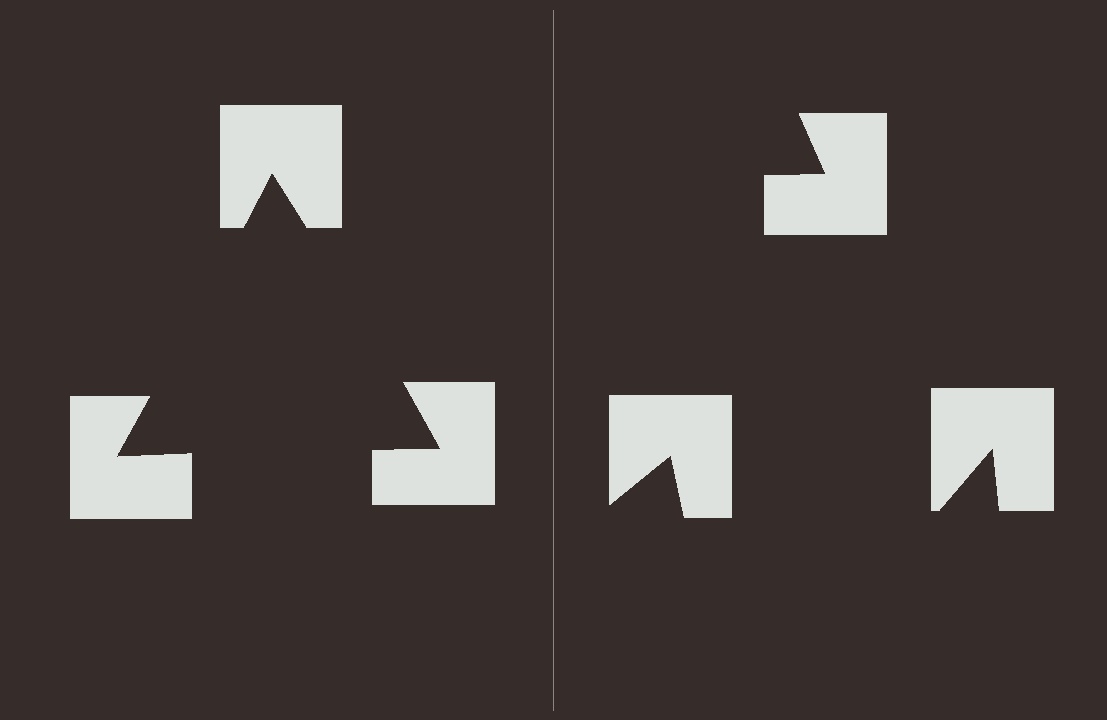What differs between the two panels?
The notched squares are positioned identically on both sides; only the wedge orientations differ. On the left they align to a triangle; on the right they are misaligned.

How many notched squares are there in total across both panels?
6 — 3 on each side.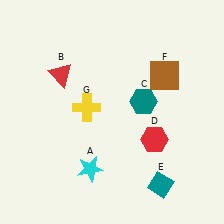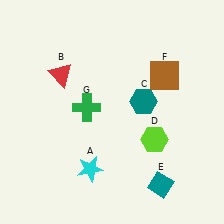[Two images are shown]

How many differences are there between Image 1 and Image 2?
There are 2 differences between the two images.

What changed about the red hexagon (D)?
In Image 1, D is red. In Image 2, it changed to lime.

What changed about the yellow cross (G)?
In Image 1, G is yellow. In Image 2, it changed to green.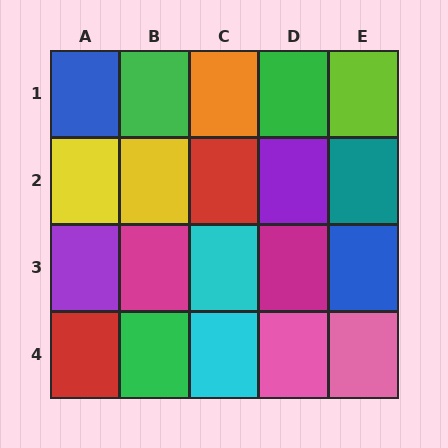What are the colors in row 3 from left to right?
Purple, magenta, cyan, magenta, blue.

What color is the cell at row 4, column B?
Green.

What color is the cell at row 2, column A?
Yellow.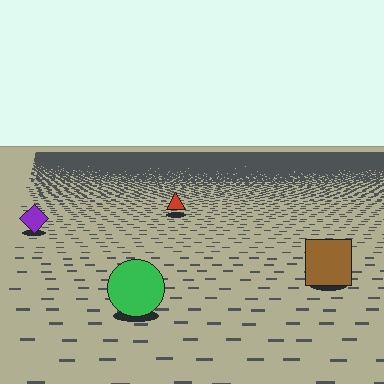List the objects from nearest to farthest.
From nearest to farthest: the green circle, the brown square, the purple diamond, the red triangle.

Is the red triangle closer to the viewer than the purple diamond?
No. The purple diamond is closer — you can tell from the texture gradient: the ground texture is coarser near it.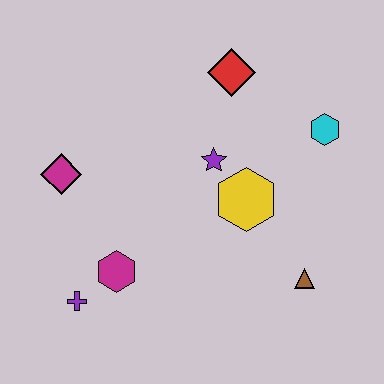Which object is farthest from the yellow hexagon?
The purple cross is farthest from the yellow hexagon.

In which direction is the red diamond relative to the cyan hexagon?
The red diamond is to the left of the cyan hexagon.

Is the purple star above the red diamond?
No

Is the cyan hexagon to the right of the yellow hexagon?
Yes